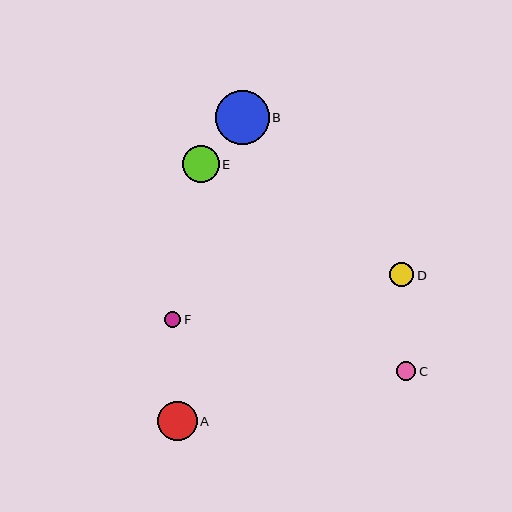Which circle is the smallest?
Circle F is the smallest with a size of approximately 16 pixels.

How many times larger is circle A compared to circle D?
Circle A is approximately 1.6 times the size of circle D.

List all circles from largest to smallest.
From largest to smallest: B, A, E, D, C, F.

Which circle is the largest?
Circle B is the largest with a size of approximately 54 pixels.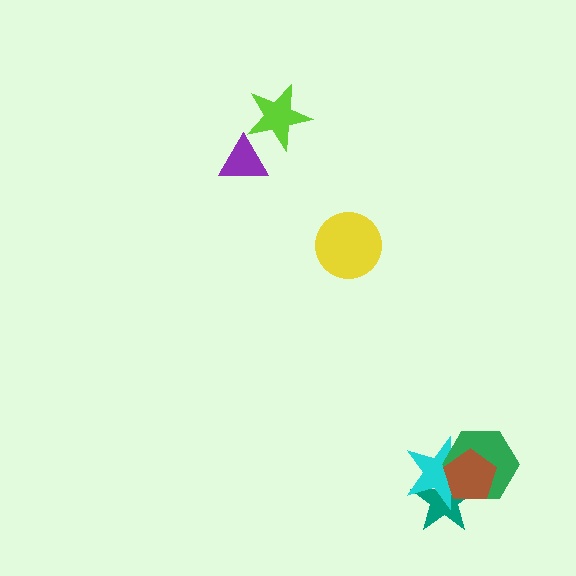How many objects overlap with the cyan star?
3 objects overlap with the cyan star.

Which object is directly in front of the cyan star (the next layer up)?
The green hexagon is directly in front of the cyan star.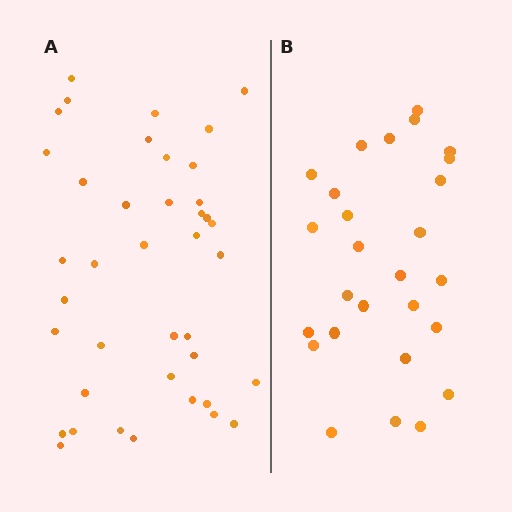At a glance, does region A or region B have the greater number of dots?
Region A (the left region) has more dots.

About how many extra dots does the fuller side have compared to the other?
Region A has approximately 15 more dots than region B.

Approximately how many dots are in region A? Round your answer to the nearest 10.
About 40 dots.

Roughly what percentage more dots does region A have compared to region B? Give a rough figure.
About 50% more.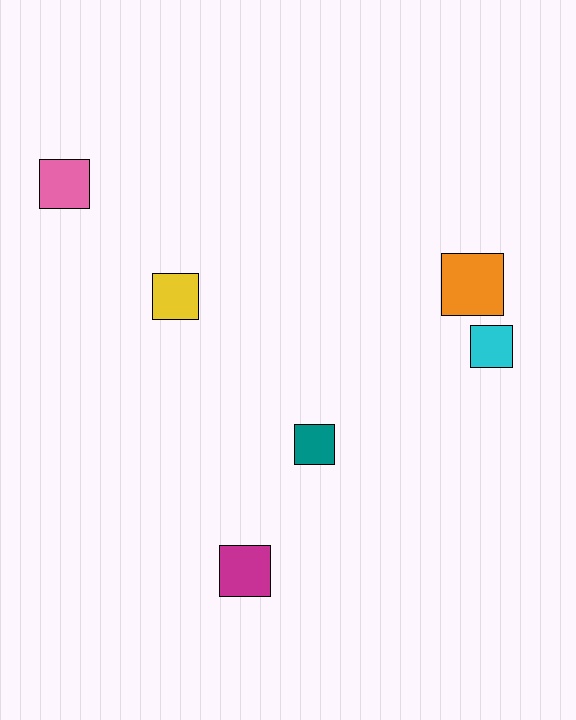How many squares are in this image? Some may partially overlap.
There are 6 squares.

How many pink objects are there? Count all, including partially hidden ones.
There is 1 pink object.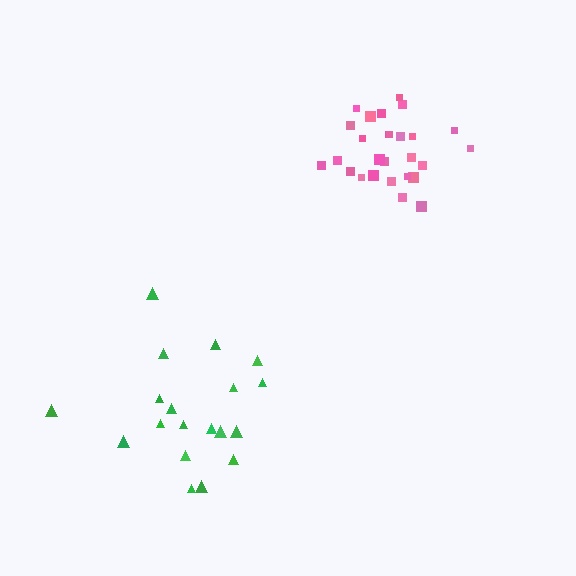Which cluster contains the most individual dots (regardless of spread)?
Pink (27).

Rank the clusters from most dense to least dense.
pink, green.